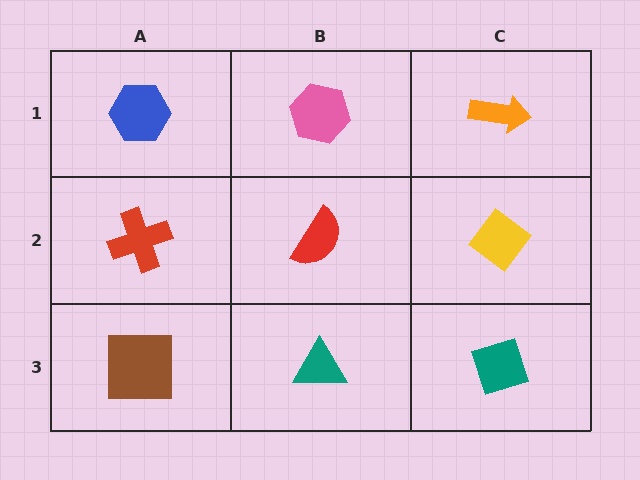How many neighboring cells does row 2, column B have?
4.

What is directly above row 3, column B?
A red semicircle.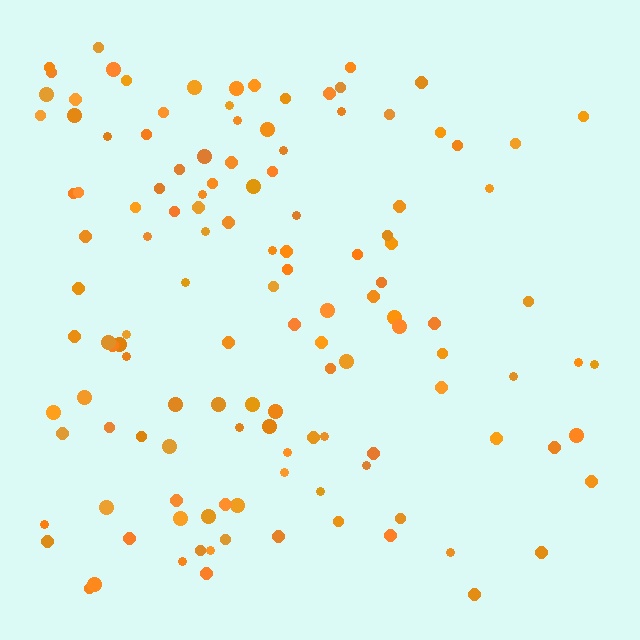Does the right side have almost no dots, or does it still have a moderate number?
Still a moderate number, just noticeably fewer than the left.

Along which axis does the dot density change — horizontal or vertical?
Horizontal.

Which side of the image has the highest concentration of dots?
The left.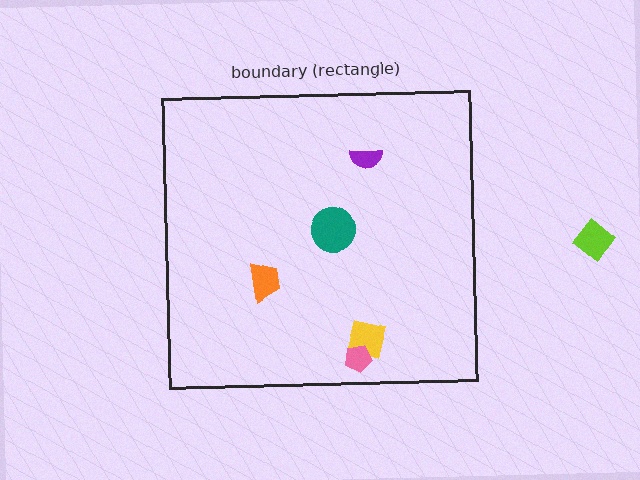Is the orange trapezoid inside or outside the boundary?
Inside.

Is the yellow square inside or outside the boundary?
Inside.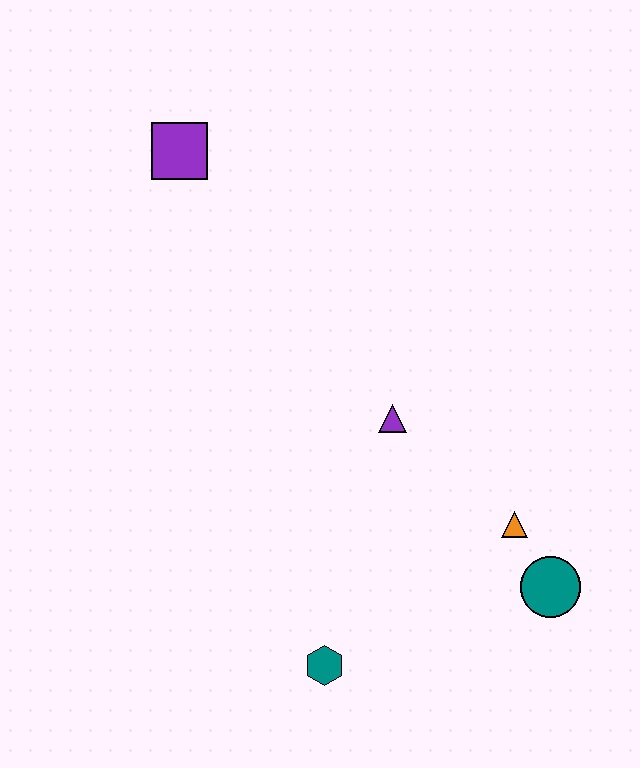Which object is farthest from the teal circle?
The purple square is farthest from the teal circle.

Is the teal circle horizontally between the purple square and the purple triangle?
No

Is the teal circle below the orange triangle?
Yes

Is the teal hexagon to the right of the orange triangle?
No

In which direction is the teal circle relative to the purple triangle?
The teal circle is below the purple triangle.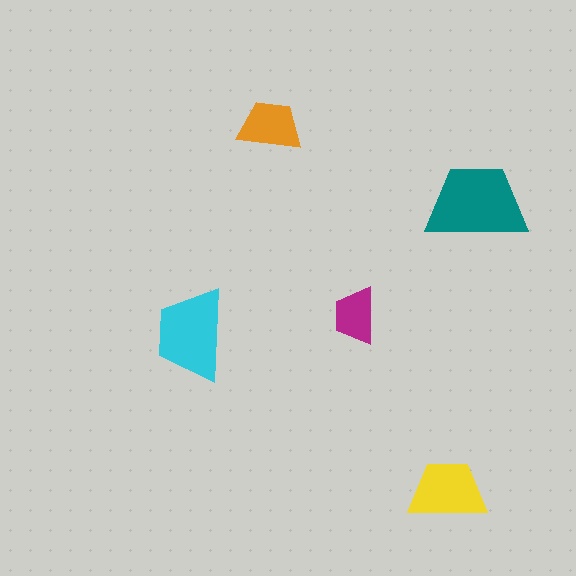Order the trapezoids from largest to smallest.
the teal one, the cyan one, the yellow one, the orange one, the magenta one.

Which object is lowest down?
The yellow trapezoid is bottommost.